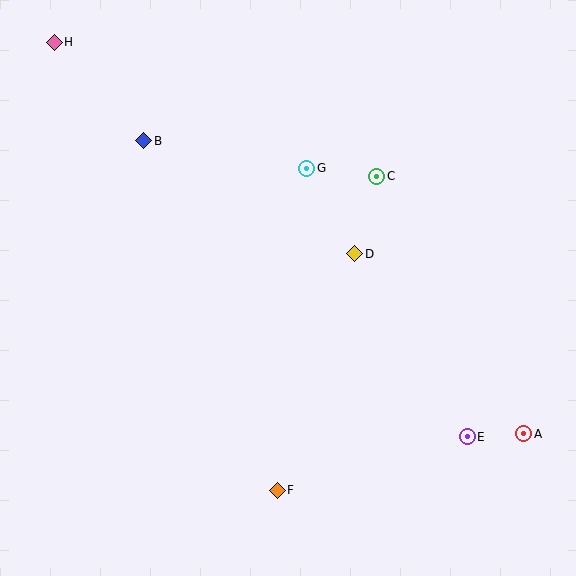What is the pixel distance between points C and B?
The distance between C and B is 236 pixels.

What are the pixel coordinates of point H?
Point H is at (54, 42).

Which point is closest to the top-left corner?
Point H is closest to the top-left corner.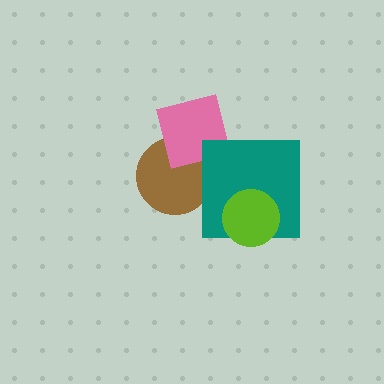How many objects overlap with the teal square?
3 objects overlap with the teal square.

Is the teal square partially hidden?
Yes, it is partially covered by another shape.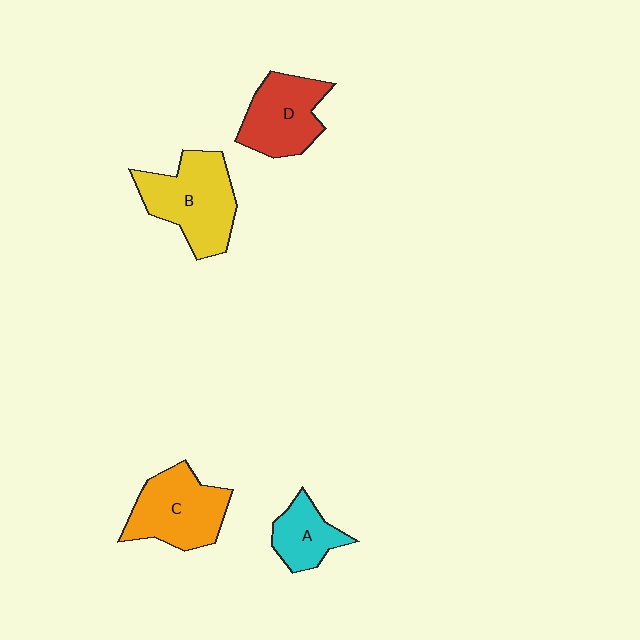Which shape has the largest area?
Shape B (yellow).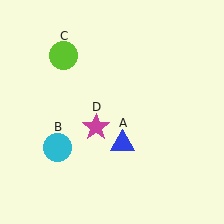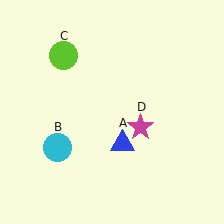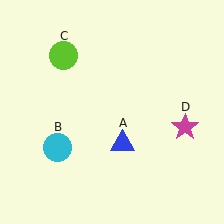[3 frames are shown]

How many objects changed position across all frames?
1 object changed position: magenta star (object D).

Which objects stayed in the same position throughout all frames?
Blue triangle (object A) and cyan circle (object B) and lime circle (object C) remained stationary.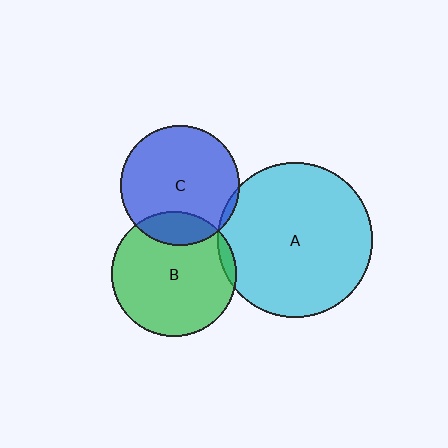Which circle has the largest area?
Circle A (cyan).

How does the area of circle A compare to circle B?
Approximately 1.5 times.